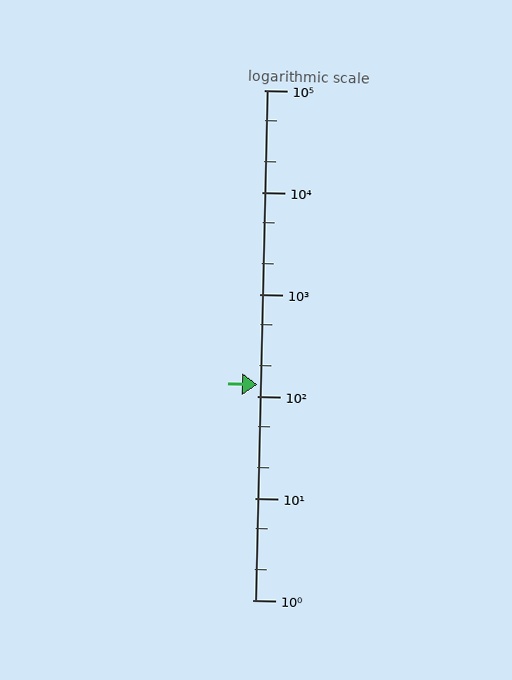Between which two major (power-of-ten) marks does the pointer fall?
The pointer is between 100 and 1000.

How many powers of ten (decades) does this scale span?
The scale spans 5 decades, from 1 to 100000.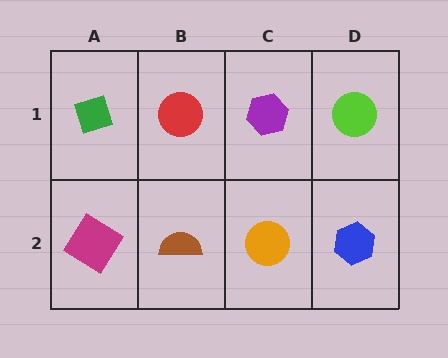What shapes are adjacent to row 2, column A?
A green diamond (row 1, column A), a brown semicircle (row 2, column B).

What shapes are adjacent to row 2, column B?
A red circle (row 1, column B), a magenta diamond (row 2, column A), an orange circle (row 2, column C).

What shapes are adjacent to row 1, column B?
A brown semicircle (row 2, column B), a green diamond (row 1, column A), a purple hexagon (row 1, column C).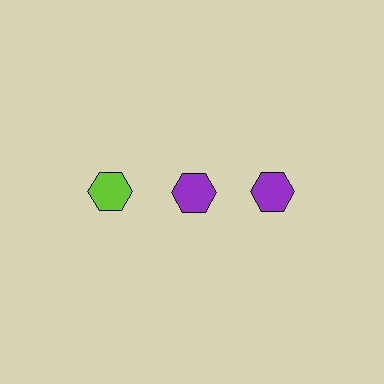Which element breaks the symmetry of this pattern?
The lime hexagon in the top row, leftmost column breaks the symmetry. All other shapes are purple hexagons.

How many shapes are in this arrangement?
There are 3 shapes arranged in a grid pattern.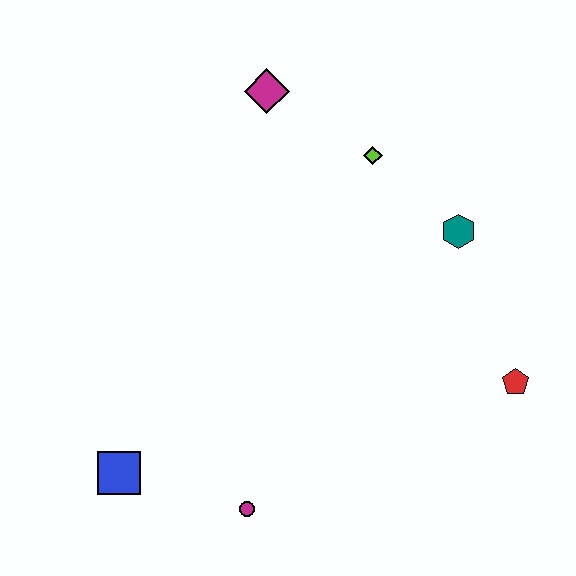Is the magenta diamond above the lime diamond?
Yes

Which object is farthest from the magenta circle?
The magenta diamond is farthest from the magenta circle.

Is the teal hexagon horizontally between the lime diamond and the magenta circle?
No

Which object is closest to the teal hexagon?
The lime diamond is closest to the teal hexagon.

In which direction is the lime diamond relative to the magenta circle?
The lime diamond is above the magenta circle.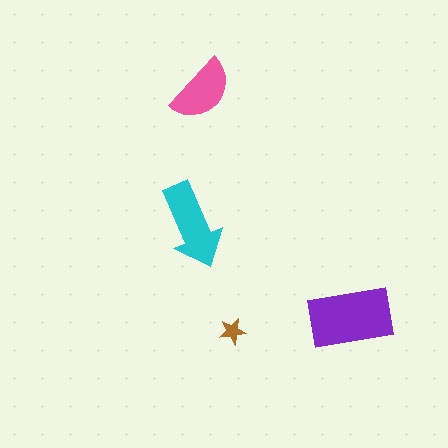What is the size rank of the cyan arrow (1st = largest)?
2nd.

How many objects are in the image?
There are 4 objects in the image.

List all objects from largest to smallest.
The purple rectangle, the cyan arrow, the pink semicircle, the brown star.